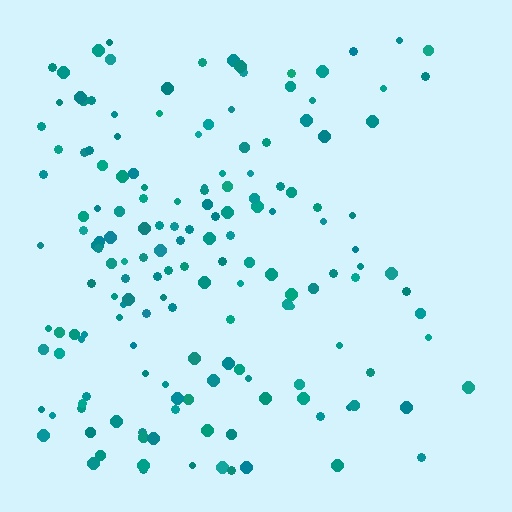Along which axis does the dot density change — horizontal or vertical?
Horizontal.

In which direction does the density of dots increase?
From right to left, with the left side densest.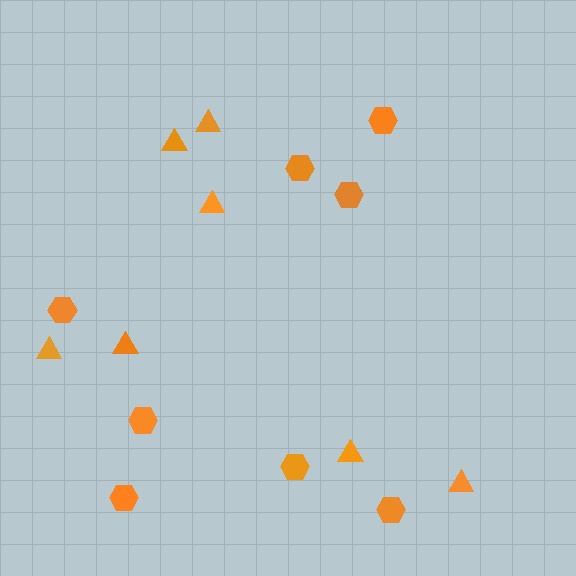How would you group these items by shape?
There are 2 groups: one group of triangles (7) and one group of hexagons (8).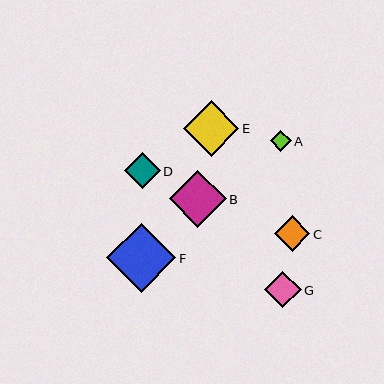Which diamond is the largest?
Diamond F is the largest with a size of approximately 69 pixels.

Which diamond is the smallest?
Diamond A is the smallest with a size of approximately 21 pixels.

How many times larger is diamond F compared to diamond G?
Diamond F is approximately 1.9 times the size of diamond G.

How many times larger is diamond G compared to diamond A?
Diamond G is approximately 1.7 times the size of diamond A.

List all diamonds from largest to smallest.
From largest to smallest: F, B, E, G, D, C, A.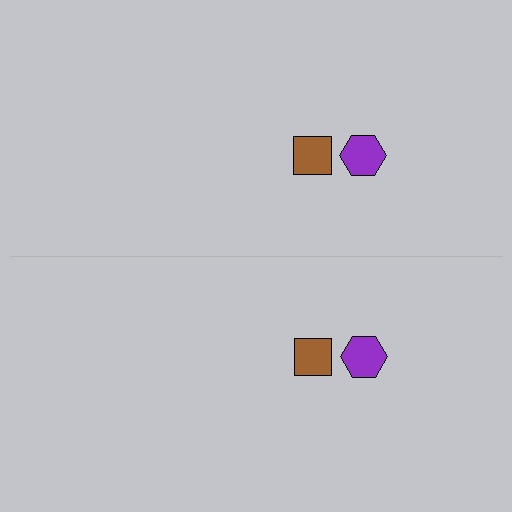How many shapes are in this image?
There are 4 shapes in this image.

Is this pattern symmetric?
Yes, this pattern has bilateral (reflection) symmetry.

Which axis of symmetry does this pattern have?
The pattern has a horizontal axis of symmetry running through the center of the image.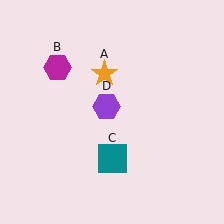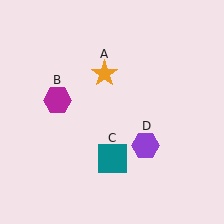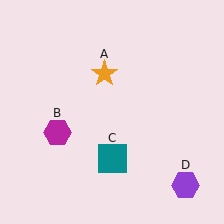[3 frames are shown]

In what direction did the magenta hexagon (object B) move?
The magenta hexagon (object B) moved down.